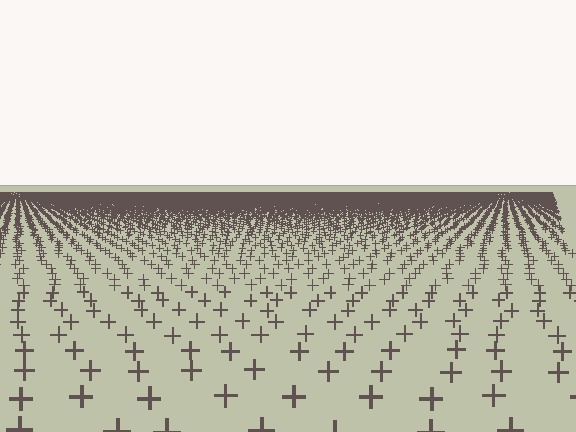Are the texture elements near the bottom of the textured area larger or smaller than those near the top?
Larger. Near the bottom, elements are closer to the viewer and appear at a bigger on-screen size.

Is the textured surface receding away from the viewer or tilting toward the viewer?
The surface is receding away from the viewer. Texture elements get smaller and denser toward the top.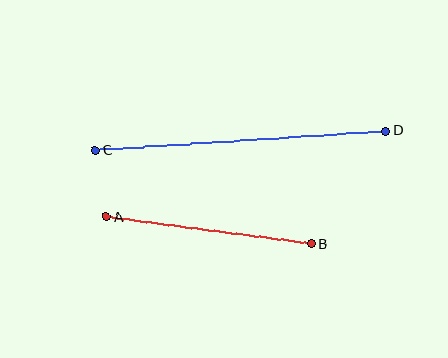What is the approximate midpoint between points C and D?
The midpoint is at approximately (240, 141) pixels.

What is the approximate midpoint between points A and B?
The midpoint is at approximately (209, 231) pixels.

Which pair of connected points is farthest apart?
Points C and D are farthest apart.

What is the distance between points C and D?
The distance is approximately 291 pixels.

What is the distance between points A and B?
The distance is approximately 207 pixels.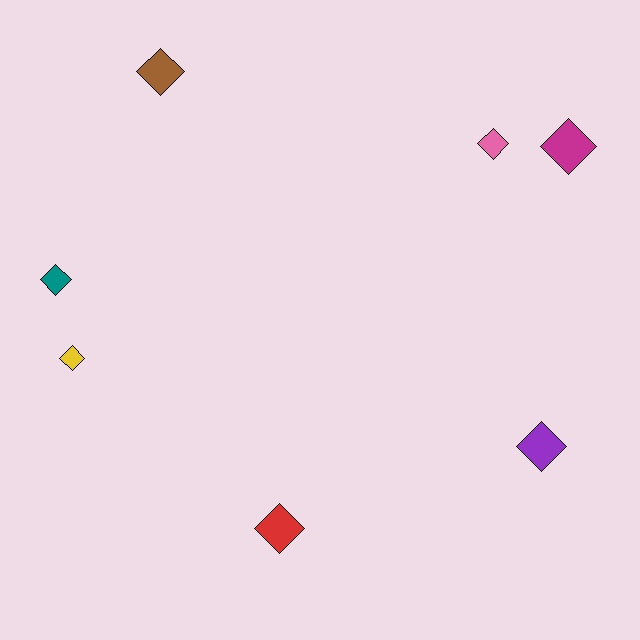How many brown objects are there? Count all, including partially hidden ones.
There is 1 brown object.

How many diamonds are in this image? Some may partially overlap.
There are 7 diamonds.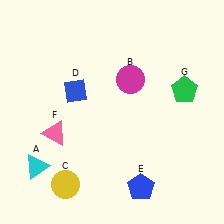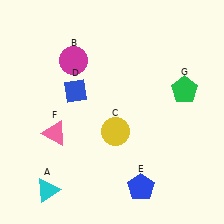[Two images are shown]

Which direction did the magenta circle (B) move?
The magenta circle (B) moved left.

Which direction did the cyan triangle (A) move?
The cyan triangle (A) moved down.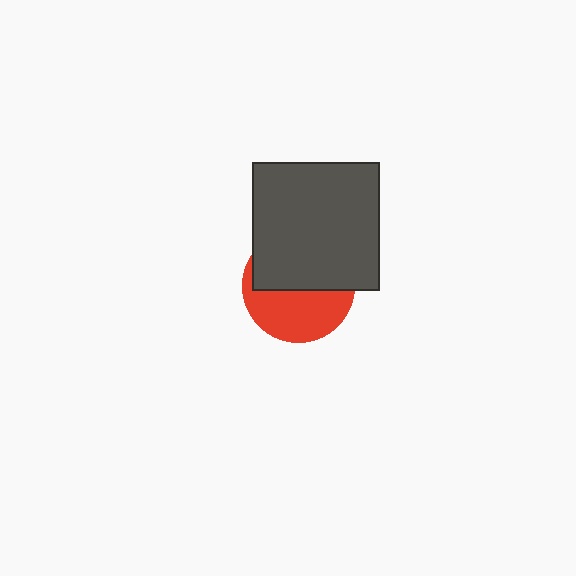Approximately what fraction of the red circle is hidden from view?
Roughly 54% of the red circle is hidden behind the dark gray square.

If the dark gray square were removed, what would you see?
You would see the complete red circle.